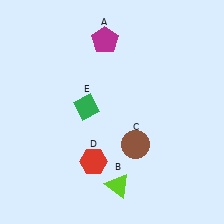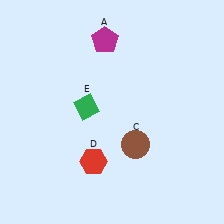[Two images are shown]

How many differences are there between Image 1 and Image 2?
There is 1 difference between the two images.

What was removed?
The lime triangle (B) was removed in Image 2.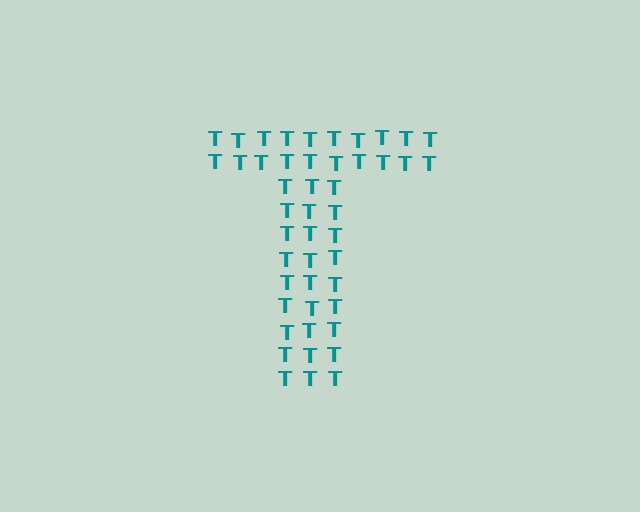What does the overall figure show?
The overall figure shows the letter T.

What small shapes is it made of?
It is made of small letter T's.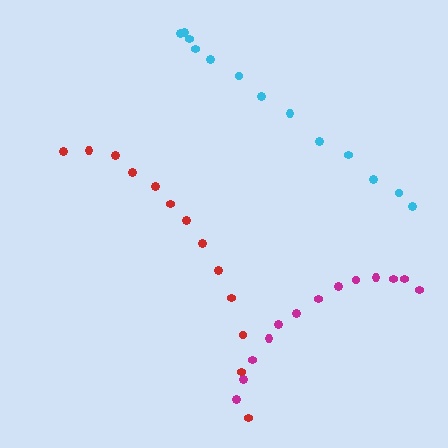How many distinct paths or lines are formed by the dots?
There are 3 distinct paths.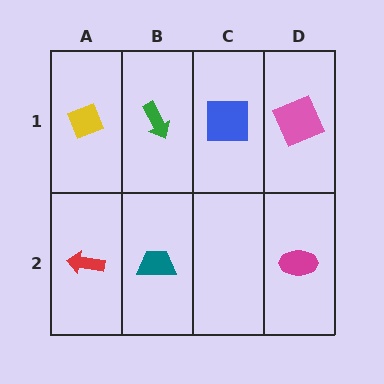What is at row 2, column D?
A magenta ellipse.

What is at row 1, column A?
A yellow diamond.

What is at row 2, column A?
A red arrow.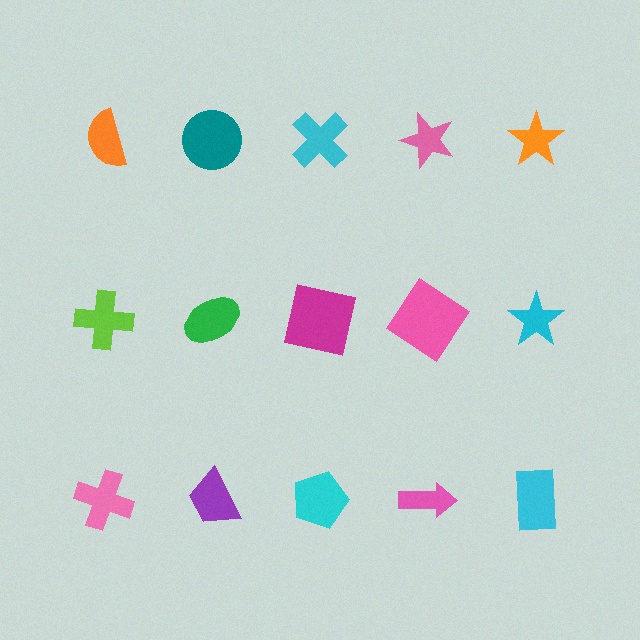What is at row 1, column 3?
A cyan cross.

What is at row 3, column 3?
A cyan pentagon.